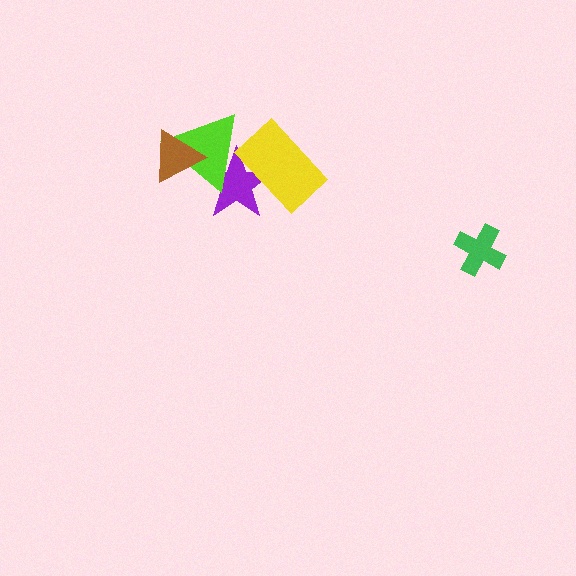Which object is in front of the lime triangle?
The brown triangle is in front of the lime triangle.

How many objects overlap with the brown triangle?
1 object overlaps with the brown triangle.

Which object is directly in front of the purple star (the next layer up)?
The yellow rectangle is directly in front of the purple star.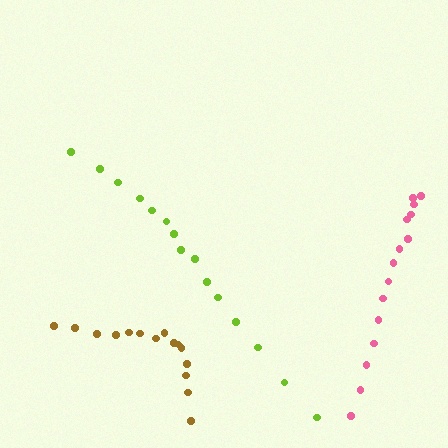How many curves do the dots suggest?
There are 3 distinct paths.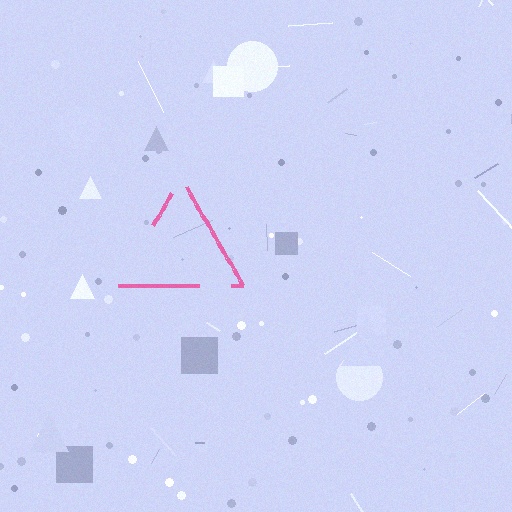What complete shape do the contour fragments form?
The contour fragments form a triangle.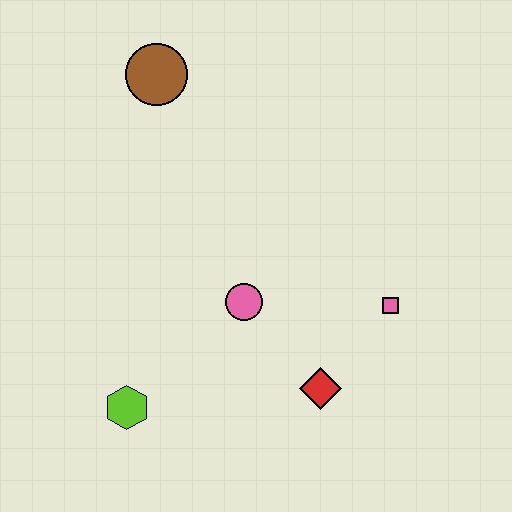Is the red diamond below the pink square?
Yes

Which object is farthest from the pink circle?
The brown circle is farthest from the pink circle.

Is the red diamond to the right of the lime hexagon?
Yes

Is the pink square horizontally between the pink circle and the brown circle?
No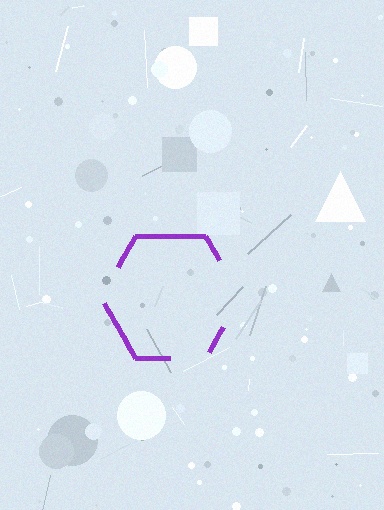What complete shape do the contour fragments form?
The contour fragments form a hexagon.